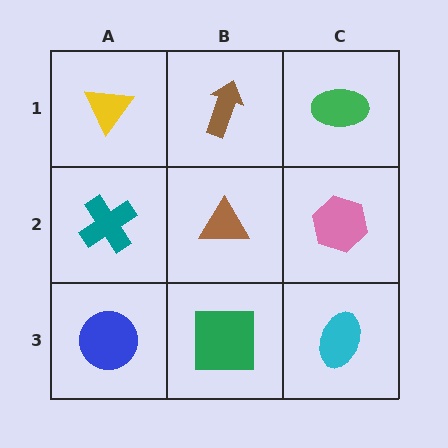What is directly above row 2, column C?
A green ellipse.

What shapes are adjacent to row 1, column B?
A brown triangle (row 2, column B), a yellow triangle (row 1, column A), a green ellipse (row 1, column C).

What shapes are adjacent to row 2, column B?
A brown arrow (row 1, column B), a green square (row 3, column B), a teal cross (row 2, column A), a pink hexagon (row 2, column C).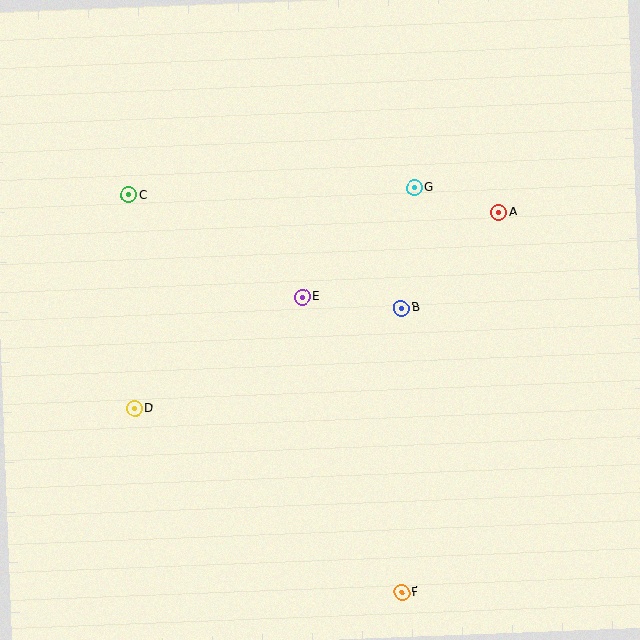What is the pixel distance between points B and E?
The distance between B and E is 99 pixels.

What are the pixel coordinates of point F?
Point F is at (402, 592).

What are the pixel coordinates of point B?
Point B is at (401, 308).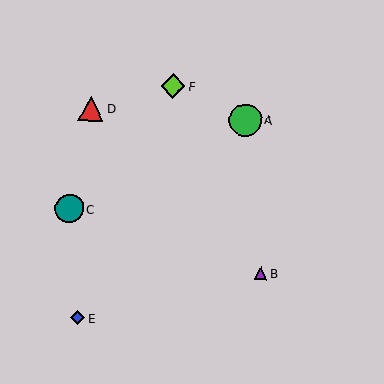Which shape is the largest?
The green circle (labeled A) is the largest.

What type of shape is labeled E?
Shape E is a blue diamond.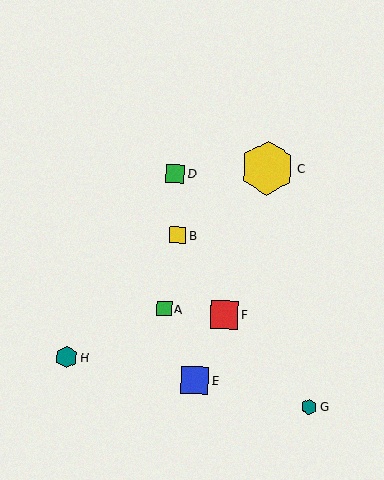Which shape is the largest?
The yellow hexagon (labeled C) is the largest.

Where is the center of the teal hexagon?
The center of the teal hexagon is at (309, 407).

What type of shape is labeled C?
Shape C is a yellow hexagon.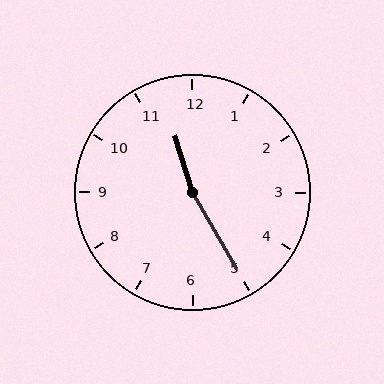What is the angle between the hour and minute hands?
Approximately 168 degrees.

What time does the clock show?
11:25.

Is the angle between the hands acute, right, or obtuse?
It is obtuse.